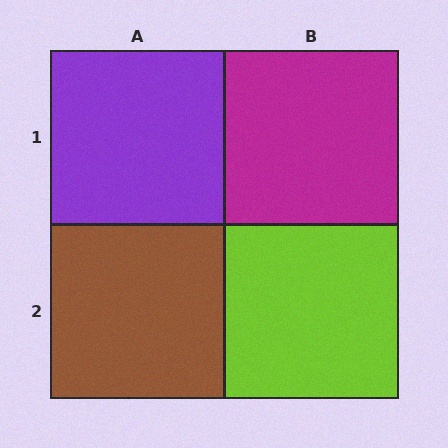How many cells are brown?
1 cell is brown.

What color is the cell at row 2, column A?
Brown.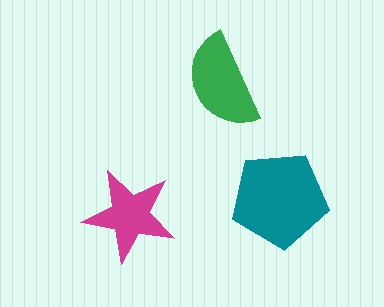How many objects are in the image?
There are 3 objects in the image.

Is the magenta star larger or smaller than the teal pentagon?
Smaller.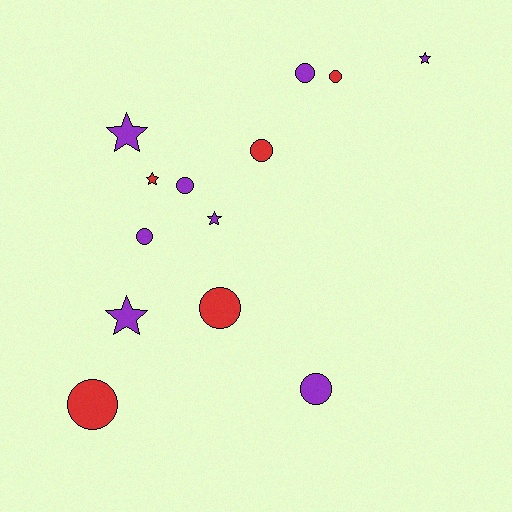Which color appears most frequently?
Purple, with 8 objects.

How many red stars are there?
There is 1 red star.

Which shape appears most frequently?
Circle, with 8 objects.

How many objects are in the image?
There are 13 objects.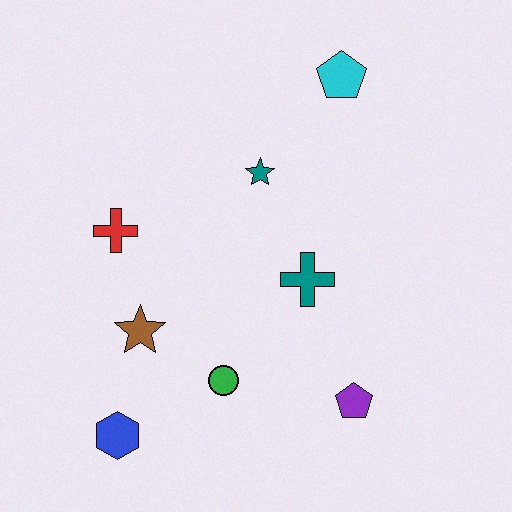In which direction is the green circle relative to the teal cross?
The green circle is below the teal cross.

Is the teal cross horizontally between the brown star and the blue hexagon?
No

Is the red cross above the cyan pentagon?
No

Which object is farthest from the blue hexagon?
The cyan pentagon is farthest from the blue hexagon.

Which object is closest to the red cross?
The brown star is closest to the red cross.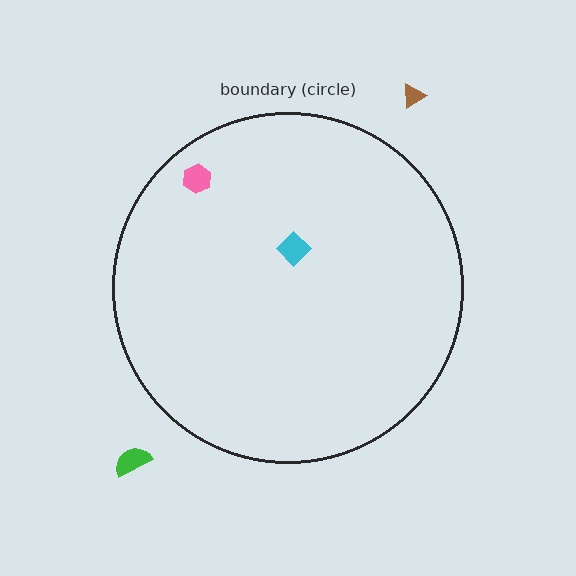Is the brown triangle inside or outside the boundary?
Outside.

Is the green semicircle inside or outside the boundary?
Outside.